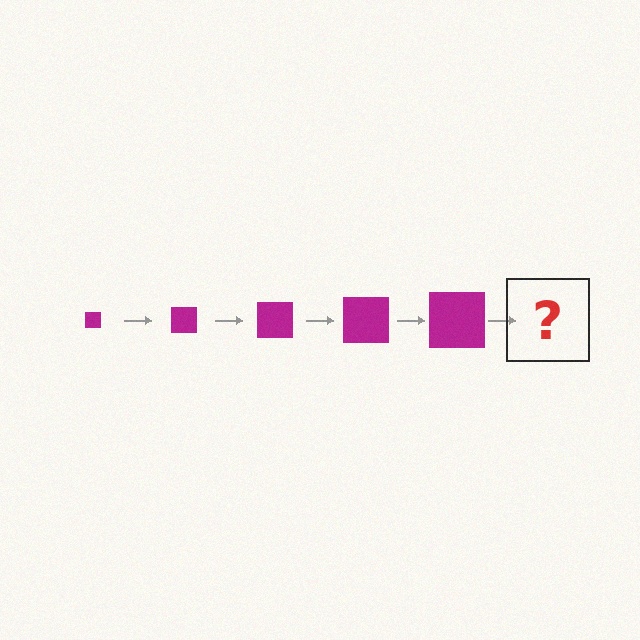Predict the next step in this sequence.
The next step is a magenta square, larger than the previous one.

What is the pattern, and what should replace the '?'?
The pattern is that the square gets progressively larger each step. The '?' should be a magenta square, larger than the previous one.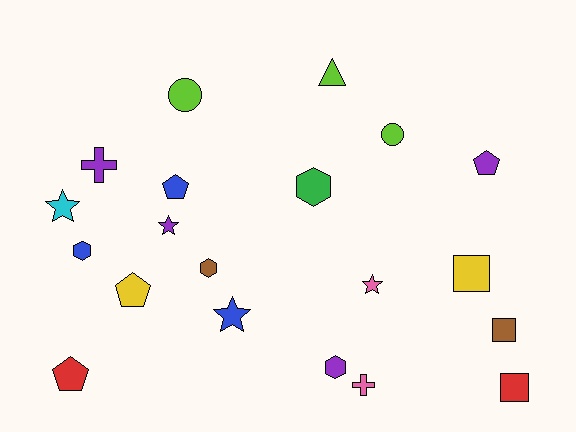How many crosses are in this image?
There are 2 crosses.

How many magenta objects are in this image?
There are no magenta objects.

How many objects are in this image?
There are 20 objects.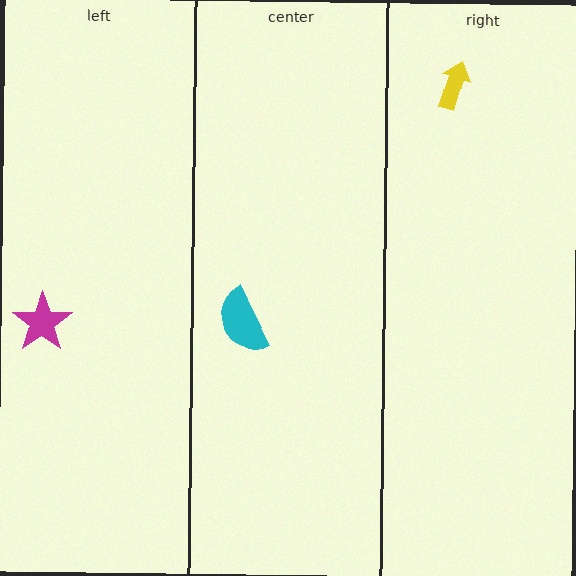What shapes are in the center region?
The cyan semicircle.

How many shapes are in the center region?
1.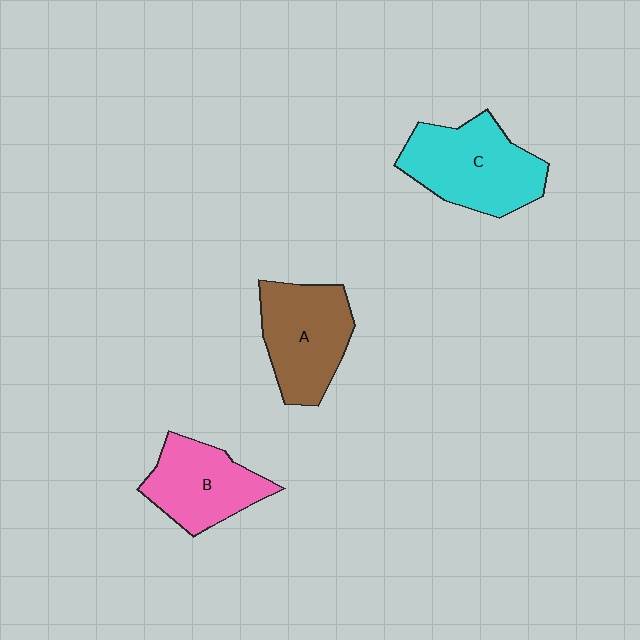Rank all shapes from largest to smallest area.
From largest to smallest: C (cyan), A (brown), B (pink).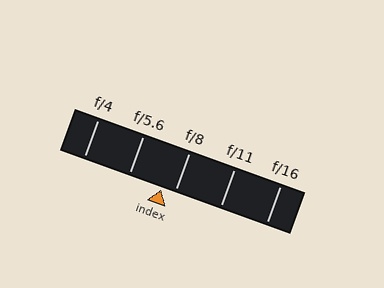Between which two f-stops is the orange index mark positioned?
The index mark is between f/5.6 and f/8.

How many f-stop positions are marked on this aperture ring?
There are 5 f-stop positions marked.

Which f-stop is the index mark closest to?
The index mark is closest to f/8.